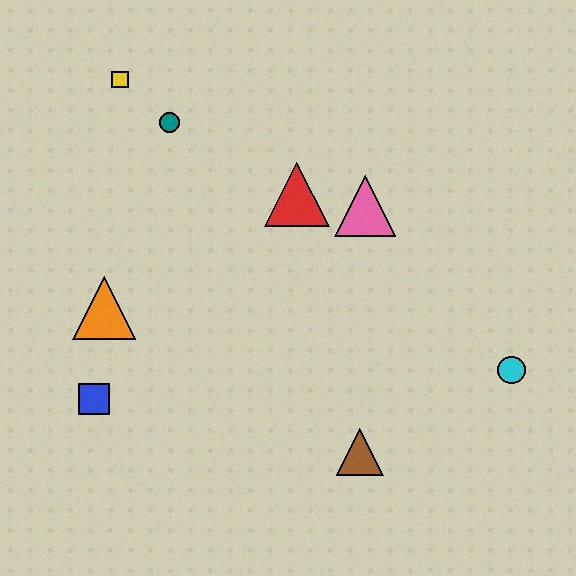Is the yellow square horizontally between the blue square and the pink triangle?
Yes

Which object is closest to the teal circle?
The yellow square is closest to the teal circle.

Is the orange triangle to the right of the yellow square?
No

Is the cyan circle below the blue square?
No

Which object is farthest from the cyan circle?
The yellow square is farthest from the cyan circle.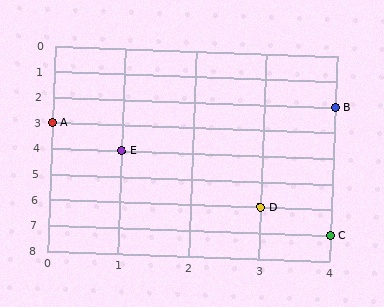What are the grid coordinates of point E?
Point E is at grid coordinates (1, 4).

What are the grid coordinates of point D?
Point D is at grid coordinates (3, 6).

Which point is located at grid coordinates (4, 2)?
Point B is at (4, 2).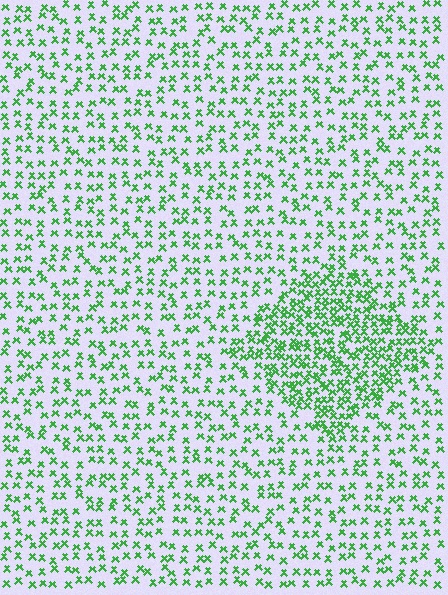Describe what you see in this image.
The image contains small green elements arranged at two different densities. A diamond-shaped region is visible where the elements are more densely packed than the surrounding area.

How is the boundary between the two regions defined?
The boundary is defined by a change in element density (approximately 2.1x ratio). All elements are the same color, size, and shape.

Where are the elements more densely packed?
The elements are more densely packed inside the diamond boundary.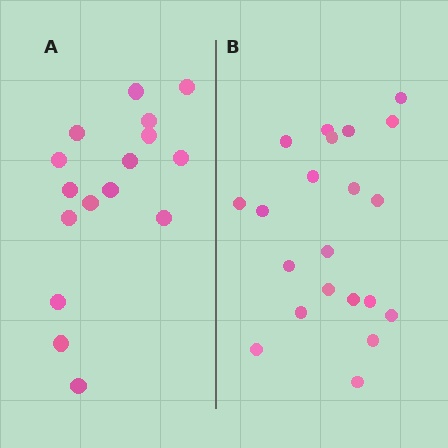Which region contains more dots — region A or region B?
Region B (the right region) has more dots.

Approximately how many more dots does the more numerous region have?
Region B has about 5 more dots than region A.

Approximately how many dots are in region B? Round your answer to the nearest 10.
About 20 dots. (The exact count is 21, which rounds to 20.)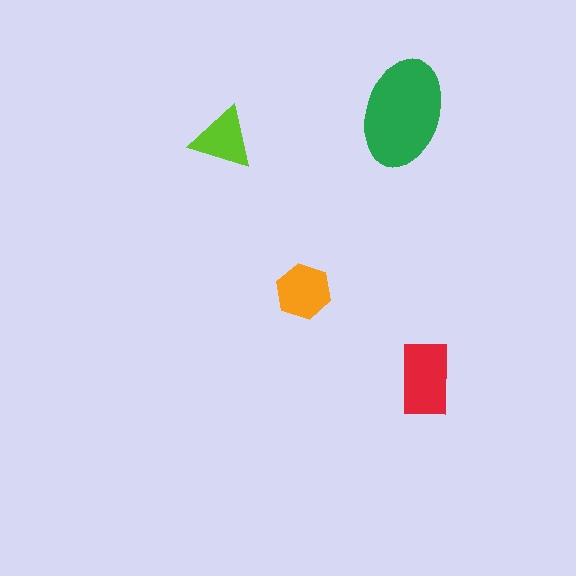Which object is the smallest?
The lime triangle.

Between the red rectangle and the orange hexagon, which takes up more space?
The red rectangle.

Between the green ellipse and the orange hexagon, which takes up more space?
The green ellipse.